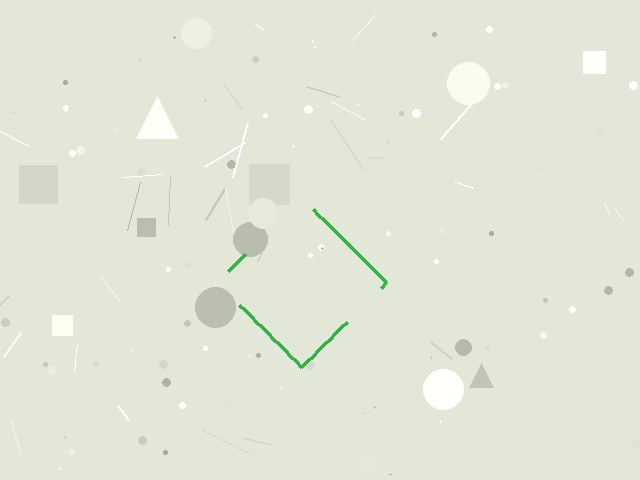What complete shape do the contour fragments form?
The contour fragments form a diamond.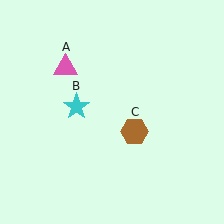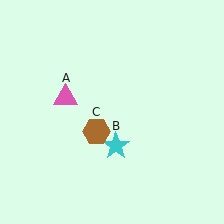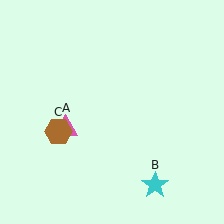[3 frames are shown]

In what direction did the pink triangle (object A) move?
The pink triangle (object A) moved down.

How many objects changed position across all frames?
3 objects changed position: pink triangle (object A), cyan star (object B), brown hexagon (object C).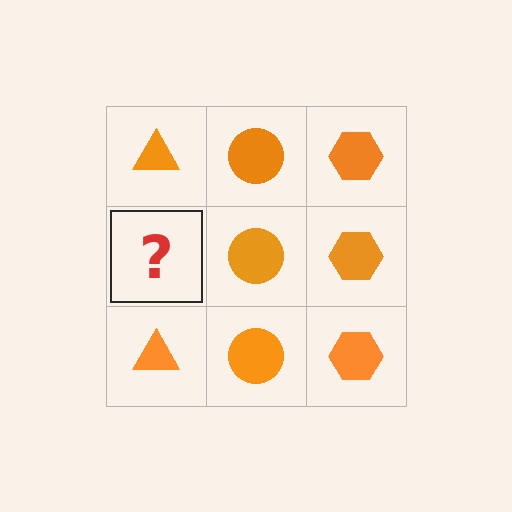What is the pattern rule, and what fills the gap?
The rule is that each column has a consistent shape. The gap should be filled with an orange triangle.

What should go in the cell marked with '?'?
The missing cell should contain an orange triangle.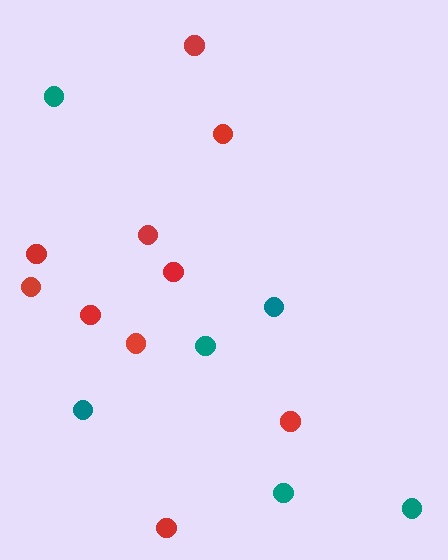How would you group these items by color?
There are 2 groups: one group of red circles (10) and one group of teal circles (6).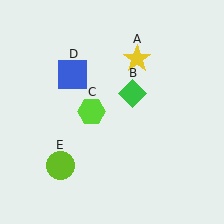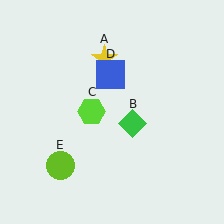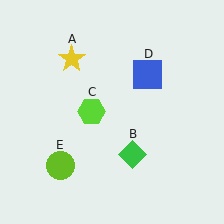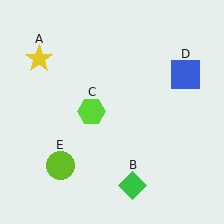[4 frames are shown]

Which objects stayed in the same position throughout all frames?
Lime hexagon (object C) and lime circle (object E) remained stationary.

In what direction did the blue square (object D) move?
The blue square (object D) moved right.